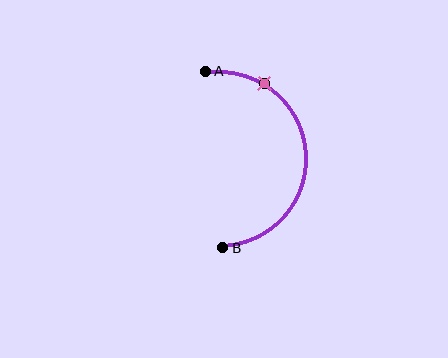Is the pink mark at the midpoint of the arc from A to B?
No. The pink mark lies on the arc but is closer to endpoint A. The arc midpoint would be at the point on the curve equidistant along the arc from both A and B.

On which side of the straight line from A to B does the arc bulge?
The arc bulges to the right of the straight line connecting A and B.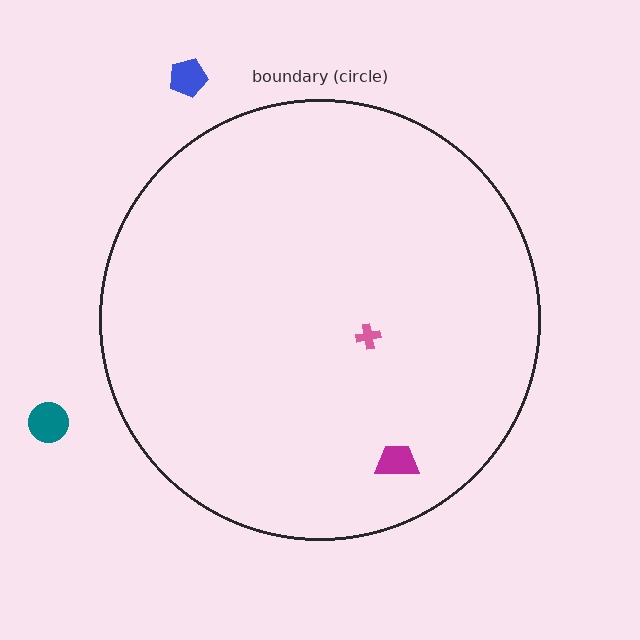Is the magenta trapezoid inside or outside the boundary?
Inside.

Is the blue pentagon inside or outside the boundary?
Outside.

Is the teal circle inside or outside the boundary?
Outside.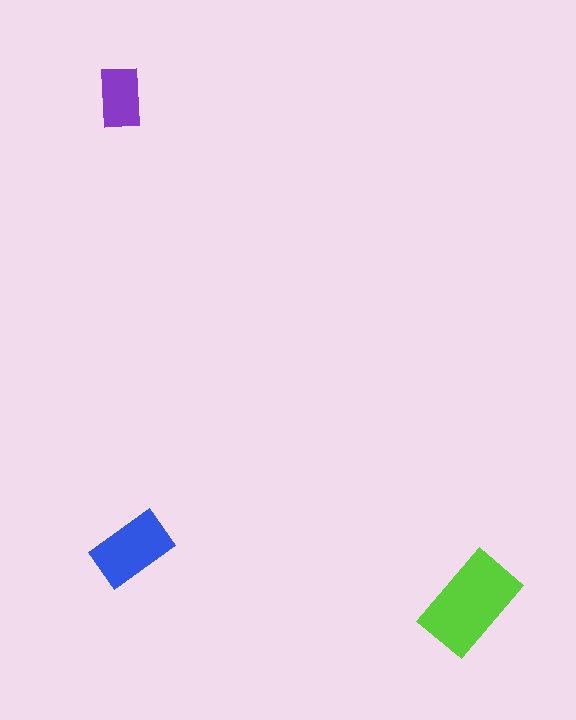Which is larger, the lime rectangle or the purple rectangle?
The lime one.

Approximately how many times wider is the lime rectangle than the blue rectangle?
About 1.5 times wider.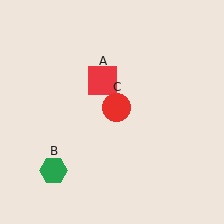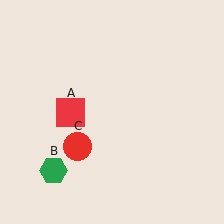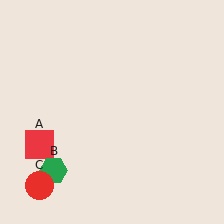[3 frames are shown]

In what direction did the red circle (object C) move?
The red circle (object C) moved down and to the left.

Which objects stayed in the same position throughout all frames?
Green hexagon (object B) remained stationary.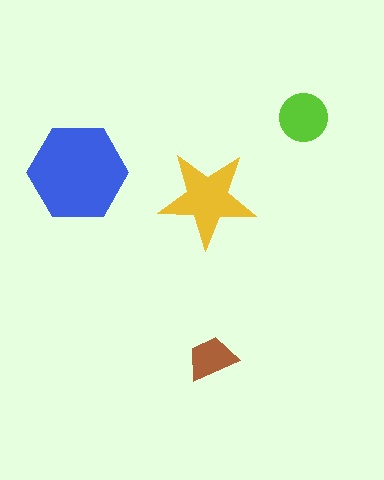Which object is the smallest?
The brown trapezoid.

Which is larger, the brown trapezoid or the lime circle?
The lime circle.